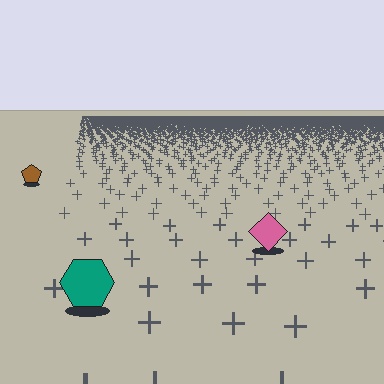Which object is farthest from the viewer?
The brown pentagon is farthest from the viewer. It appears smaller and the ground texture around it is denser.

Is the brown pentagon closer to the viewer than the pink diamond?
No. The pink diamond is closer — you can tell from the texture gradient: the ground texture is coarser near it.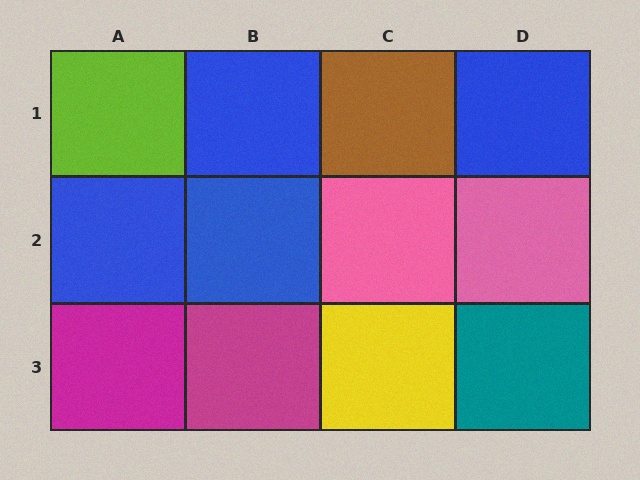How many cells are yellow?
1 cell is yellow.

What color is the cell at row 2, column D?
Pink.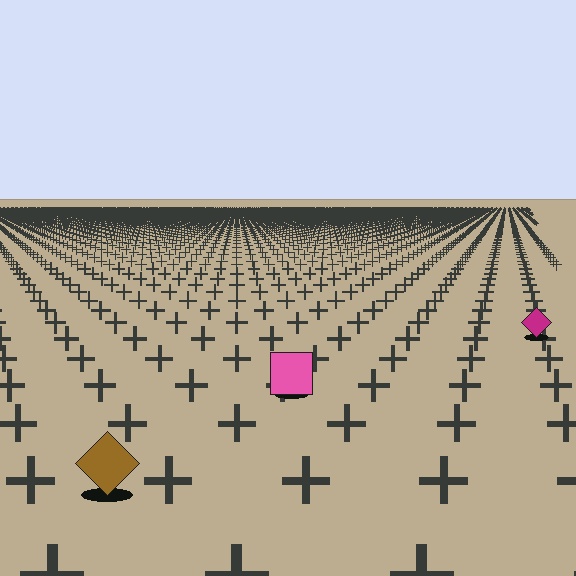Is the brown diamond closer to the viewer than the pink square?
Yes. The brown diamond is closer — you can tell from the texture gradient: the ground texture is coarser near it.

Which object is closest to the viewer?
The brown diamond is closest. The texture marks near it are larger and more spread out.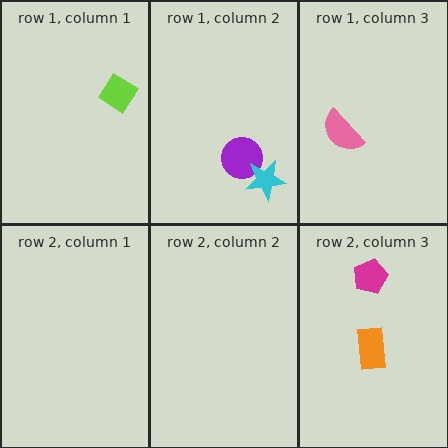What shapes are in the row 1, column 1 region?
The lime diamond.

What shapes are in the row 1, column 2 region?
The purple circle, the cyan star.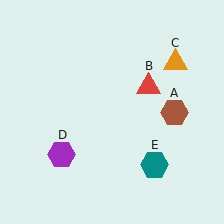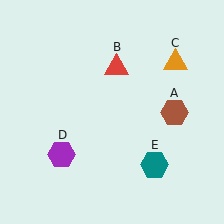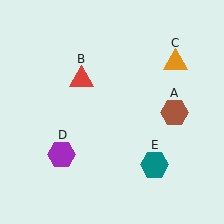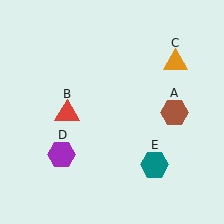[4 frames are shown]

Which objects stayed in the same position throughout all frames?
Brown hexagon (object A) and orange triangle (object C) and purple hexagon (object D) and teal hexagon (object E) remained stationary.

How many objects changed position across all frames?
1 object changed position: red triangle (object B).